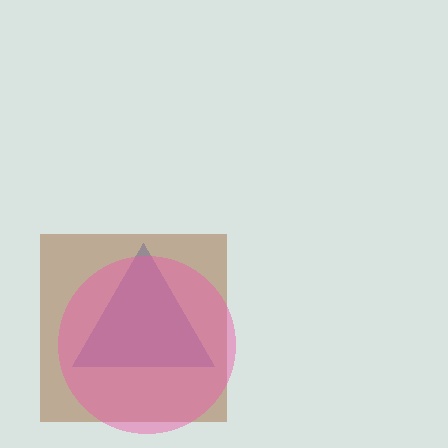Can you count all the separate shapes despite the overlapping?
Yes, there are 3 separate shapes.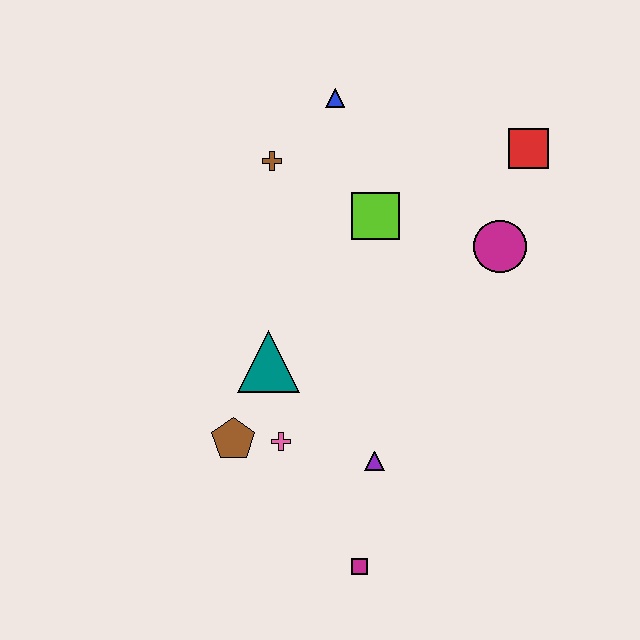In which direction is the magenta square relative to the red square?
The magenta square is below the red square.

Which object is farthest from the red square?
The magenta square is farthest from the red square.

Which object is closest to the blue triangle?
The brown cross is closest to the blue triangle.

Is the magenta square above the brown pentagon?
No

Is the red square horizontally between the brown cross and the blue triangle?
No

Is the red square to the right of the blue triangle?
Yes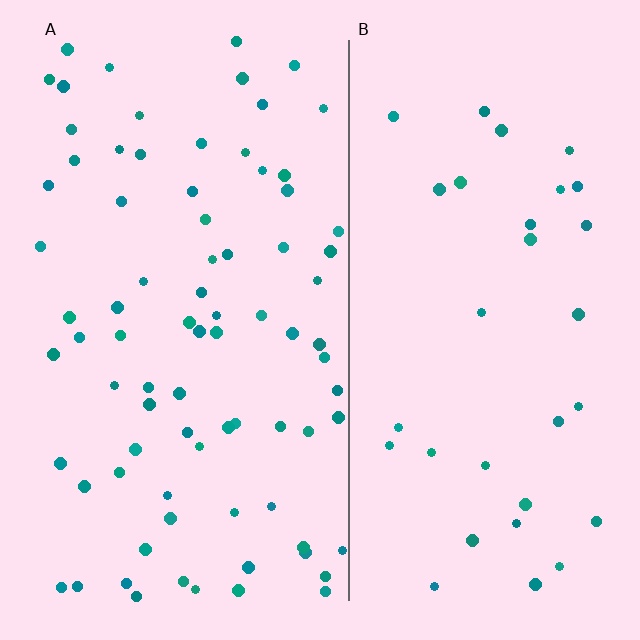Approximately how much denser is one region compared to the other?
Approximately 2.5× — region A over region B.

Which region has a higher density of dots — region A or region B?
A (the left).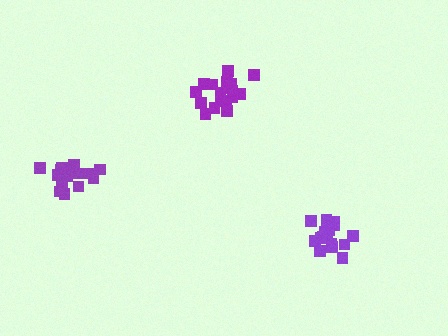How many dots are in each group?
Group 1: 19 dots, Group 2: 17 dots, Group 3: 18 dots (54 total).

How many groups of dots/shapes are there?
There are 3 groups.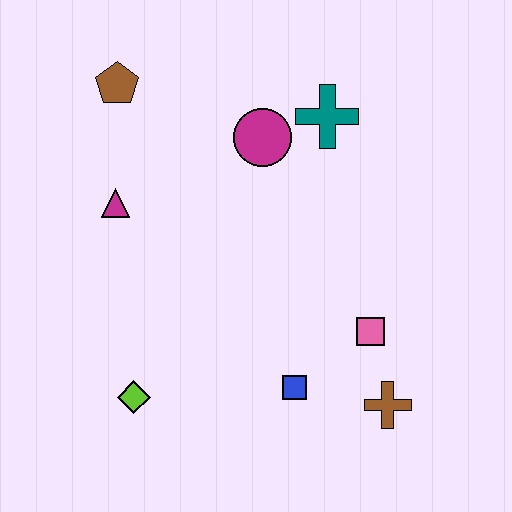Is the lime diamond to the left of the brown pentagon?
No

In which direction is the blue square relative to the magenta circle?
The blue square is below the magenta circle.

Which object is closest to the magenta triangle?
The brown pentagon is closest to the magenta triangle.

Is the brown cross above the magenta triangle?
No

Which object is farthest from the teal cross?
The lime diamond is farthest from the teal cross.